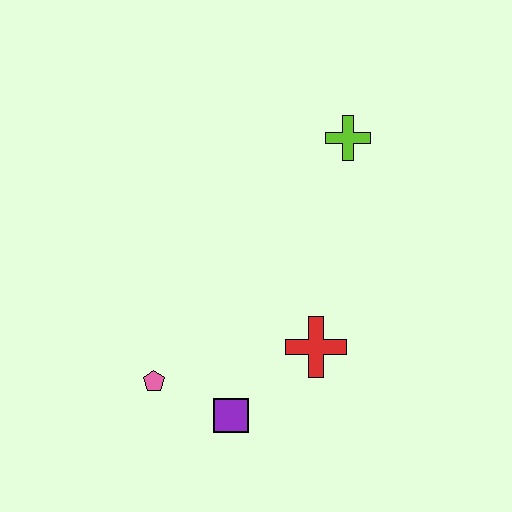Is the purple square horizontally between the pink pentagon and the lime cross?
Yes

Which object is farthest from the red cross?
The lime cross is farthest from the red cross.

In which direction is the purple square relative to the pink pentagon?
The purple square is to the right of the pink pentagon.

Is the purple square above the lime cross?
No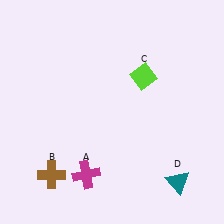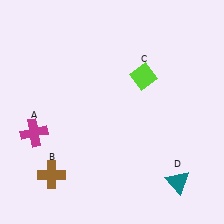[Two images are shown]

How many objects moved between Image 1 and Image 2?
1 object moved between the two images.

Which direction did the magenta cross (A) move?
The magenta cross (A) moved left.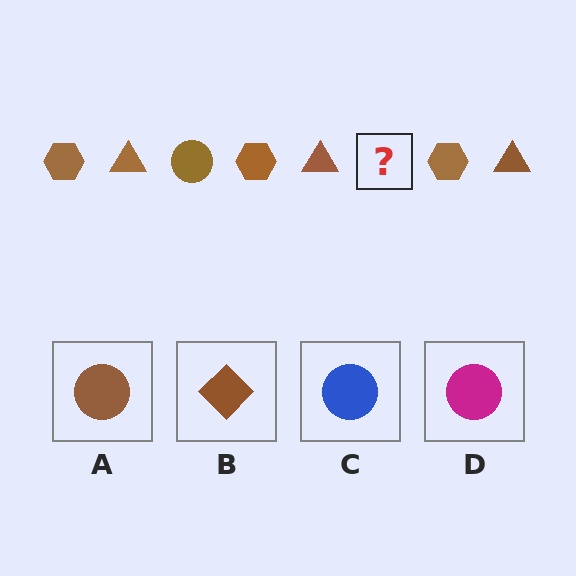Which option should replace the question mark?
Option A.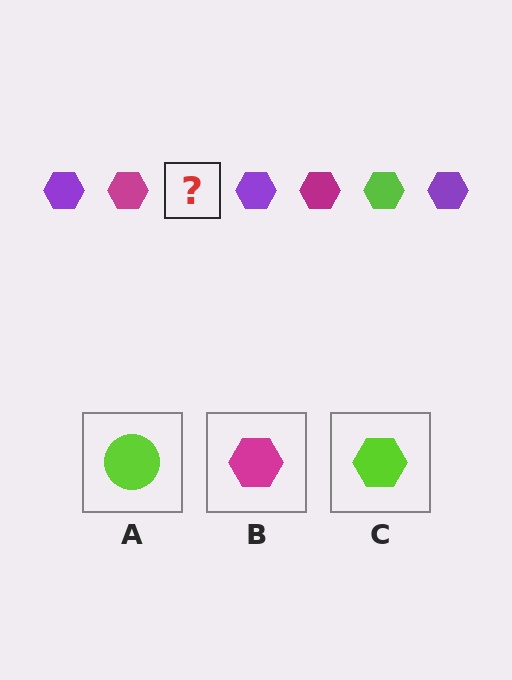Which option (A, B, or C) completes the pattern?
C.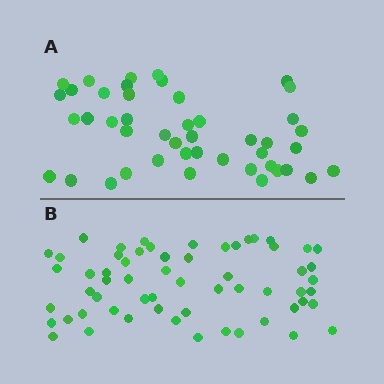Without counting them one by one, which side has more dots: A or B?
Region B (the bottom region) has more dots.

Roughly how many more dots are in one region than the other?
Region B has approximately 15 more dots than region A.